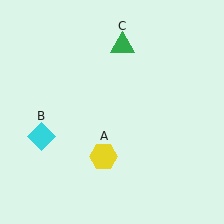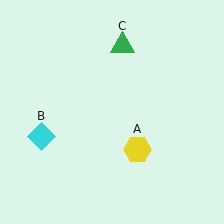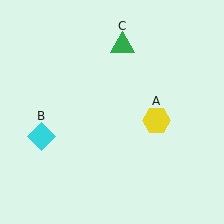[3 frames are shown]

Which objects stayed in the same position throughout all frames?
Cyan diamond (object B) and green triangle (object C) remained stationary.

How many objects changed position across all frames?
1 object changed position: yellow hexagon (object A).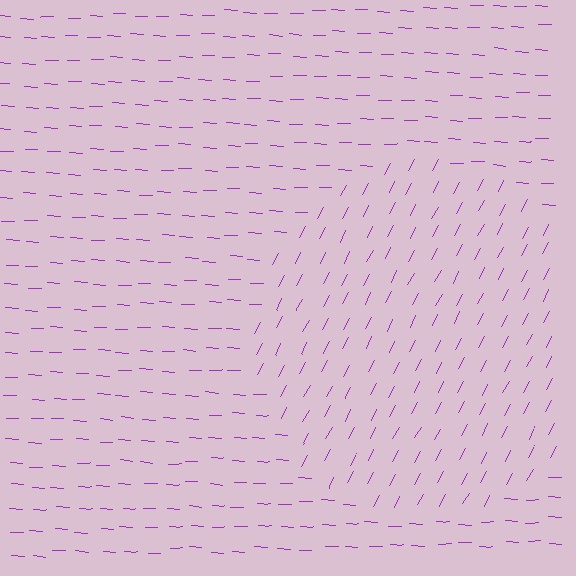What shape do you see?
I see a circle.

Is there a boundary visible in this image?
Yes, there is a texture boundary formed by a change in line orientation.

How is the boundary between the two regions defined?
The boundary is defined purely by a change in line orientation (approximately 65 degrees difference). All lines are the same color and thickness.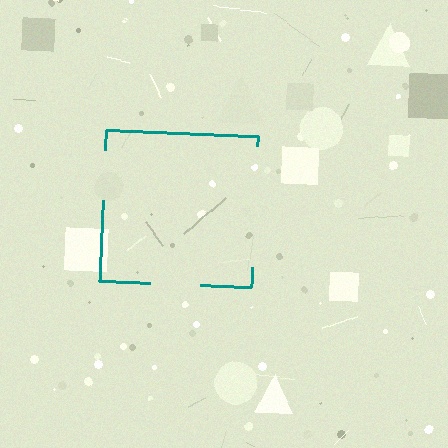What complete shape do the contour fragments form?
The contour fragments form a square.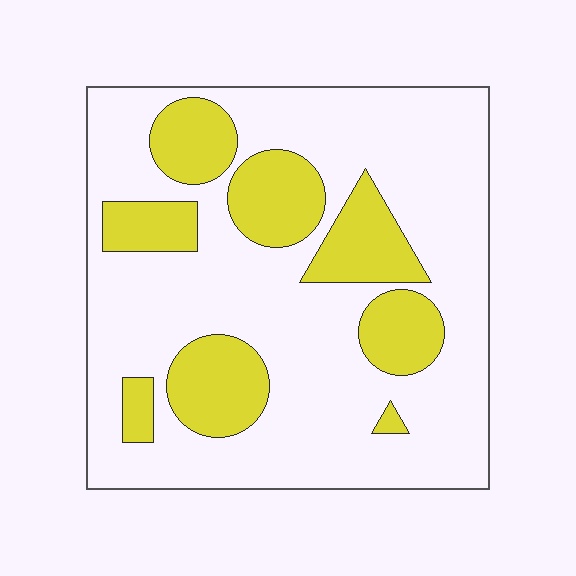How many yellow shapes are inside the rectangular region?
8.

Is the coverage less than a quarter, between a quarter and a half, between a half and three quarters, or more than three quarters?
Between a quarter and a half.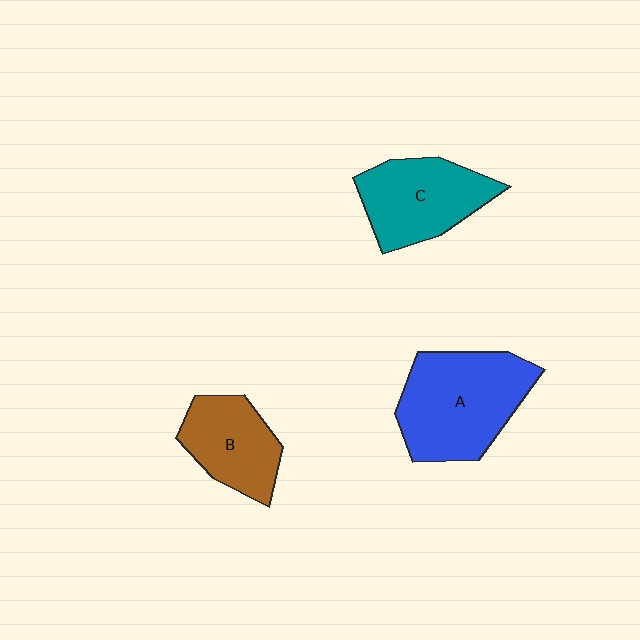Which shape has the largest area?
Shape A (blue).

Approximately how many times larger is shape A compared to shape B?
Approximately 1.6 times.